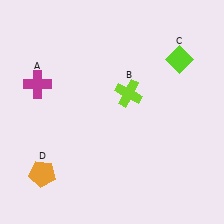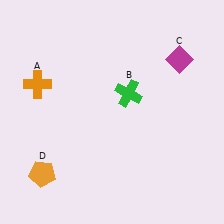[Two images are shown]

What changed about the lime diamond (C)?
In Image 1, C is lime. In Image 2, it changed to magenta.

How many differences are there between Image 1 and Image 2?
There are 3 differences between the two images.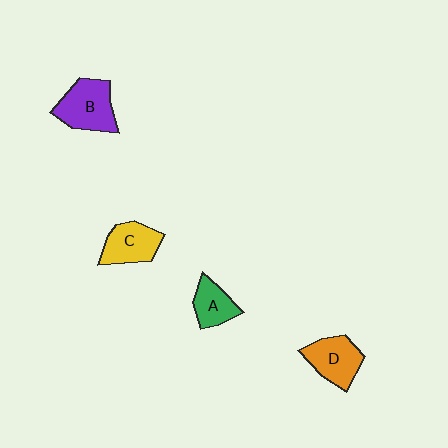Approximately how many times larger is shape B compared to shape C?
Approximately 1.3 times.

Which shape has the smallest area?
Shape A (green).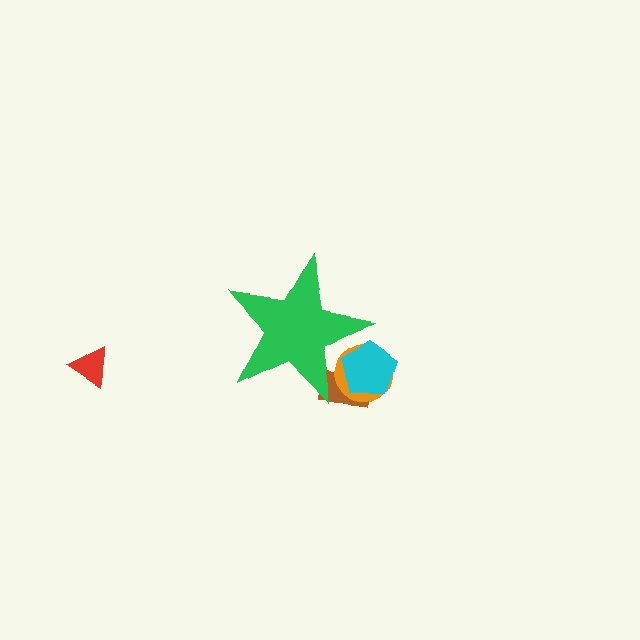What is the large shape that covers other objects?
A green star.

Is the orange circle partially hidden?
Yes, the orange circle is partially hidden behind the green star.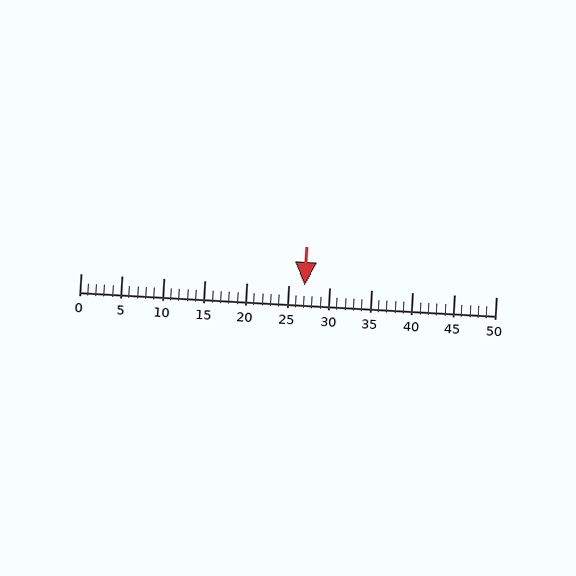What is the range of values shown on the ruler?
The ruler shows values from 0 to 50.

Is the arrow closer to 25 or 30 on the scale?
The arrow is closer to 25.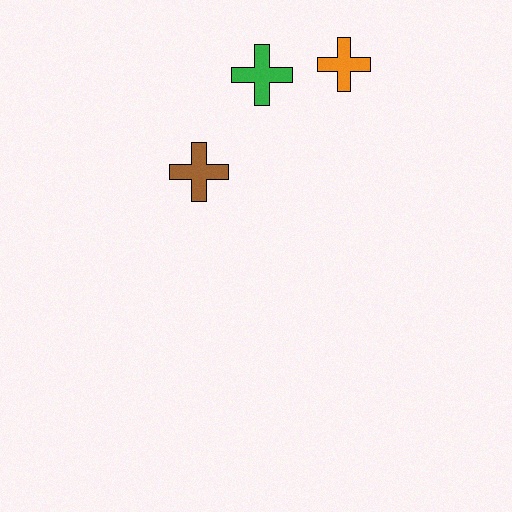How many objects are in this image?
There are 3 objects.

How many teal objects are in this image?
There are no teal objects.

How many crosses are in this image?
There are 3 crosses.